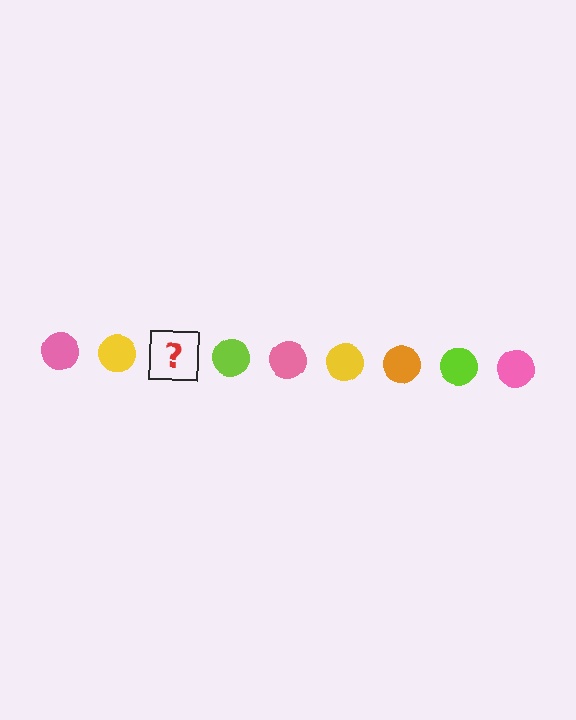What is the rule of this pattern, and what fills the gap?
The rule is that the pattern cycles through pink, yellow, orange, lime circles. The gap should be filled with an orange circle.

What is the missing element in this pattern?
The missing element is an orange circle.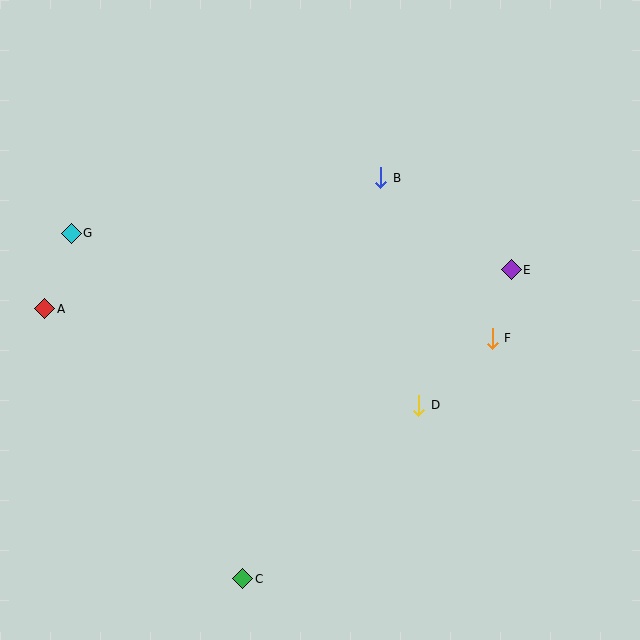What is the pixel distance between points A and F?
The distance between A and F is 448 pixels.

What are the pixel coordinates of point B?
Point B is at (381, 178).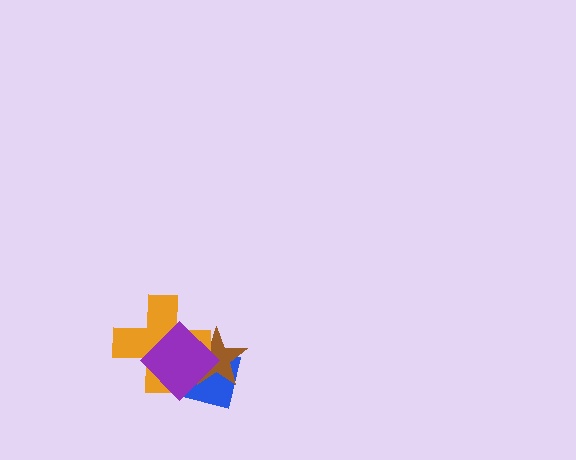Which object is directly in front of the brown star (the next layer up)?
The orange cross is directly in front of the brown star.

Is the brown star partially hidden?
Yes, it is partially covered by another shape.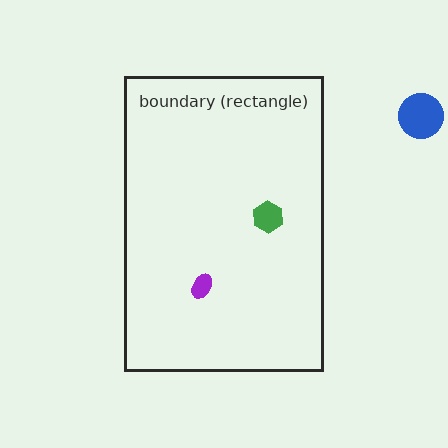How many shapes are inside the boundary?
2 inside, 1 outside.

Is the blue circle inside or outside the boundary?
Outside.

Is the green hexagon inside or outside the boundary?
Inside.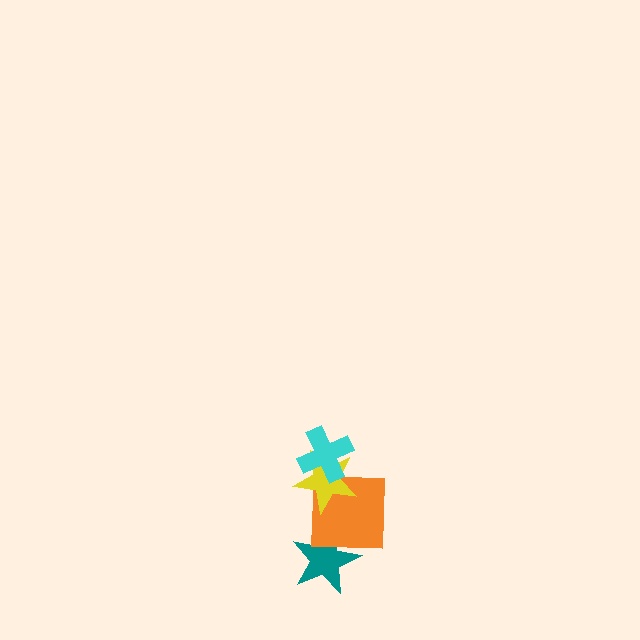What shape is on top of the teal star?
The orange square is on top of the teal star.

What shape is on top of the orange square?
The yellow star is on top of the orange square.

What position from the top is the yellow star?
The yellow star is 2nd from the top.